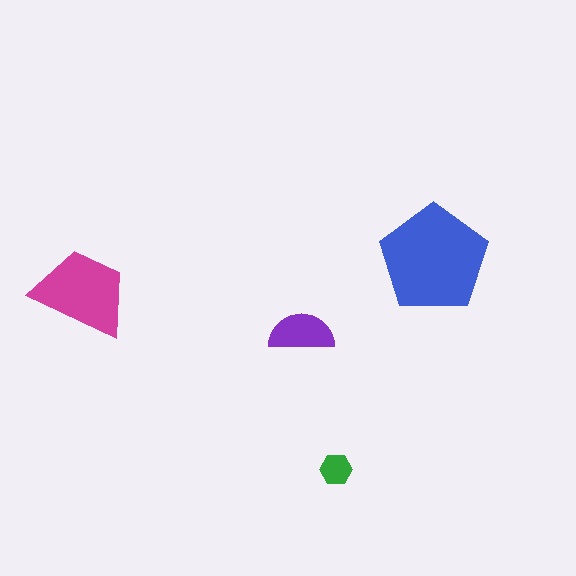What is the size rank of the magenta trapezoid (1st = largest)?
2nd.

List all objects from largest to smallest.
The blue pentagon, the magenta trapezoid, the purple semicircle, the green hexagon.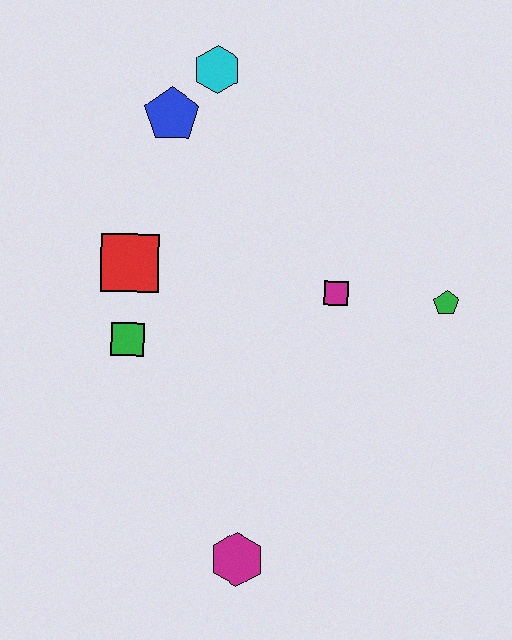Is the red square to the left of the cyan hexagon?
Yes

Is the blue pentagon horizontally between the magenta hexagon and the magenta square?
No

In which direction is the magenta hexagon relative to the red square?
The magenta hexagon is below the red square.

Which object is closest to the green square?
The red square is closest to the green square.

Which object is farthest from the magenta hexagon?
The cyan hexagon is farthest from the magenta hexagon.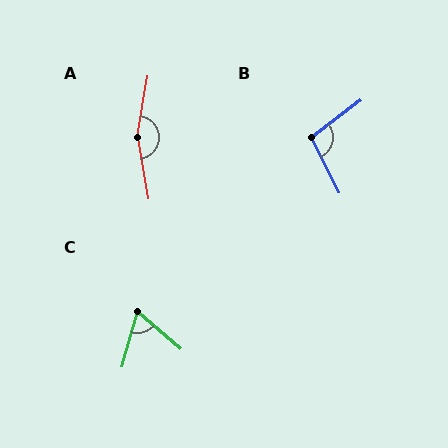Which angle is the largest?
A, at approximately 161 degrees.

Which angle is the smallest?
C, at approximately 64 degrees.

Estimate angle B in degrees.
Approximately 101 degrees.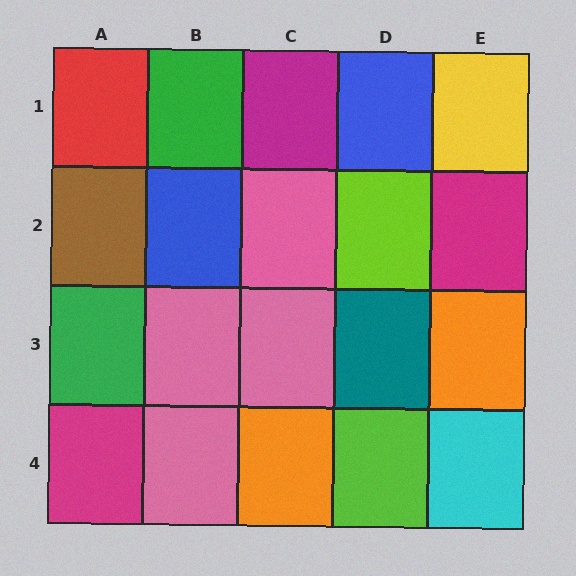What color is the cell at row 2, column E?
Magenta.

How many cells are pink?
4 cells are pink.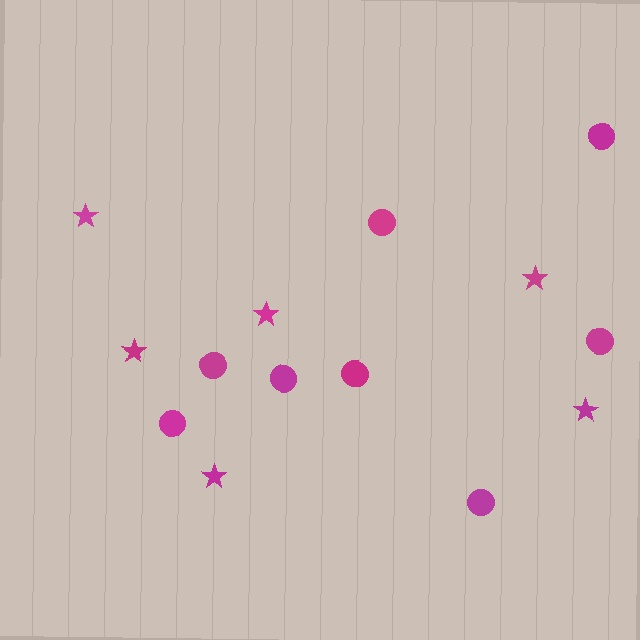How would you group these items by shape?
There are 2 groups: one group of circles (8) and one group of stars (6).